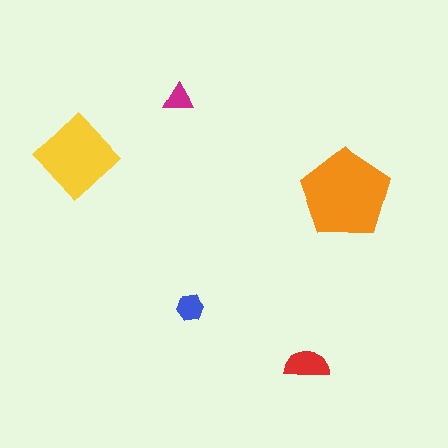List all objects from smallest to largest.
The magenta triangle, the blue hexagon, the red semicircle, the yellow diamond, the orange pentagon.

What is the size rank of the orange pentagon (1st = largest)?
1st.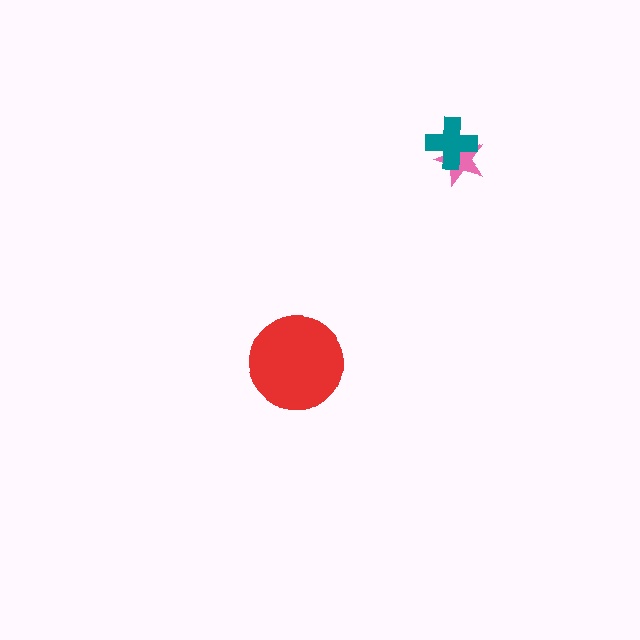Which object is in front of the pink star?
The teal cross is in front of the pink star.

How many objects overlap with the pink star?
1 object overlaps with the pink star.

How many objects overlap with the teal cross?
1 object overlaps with the teal cross.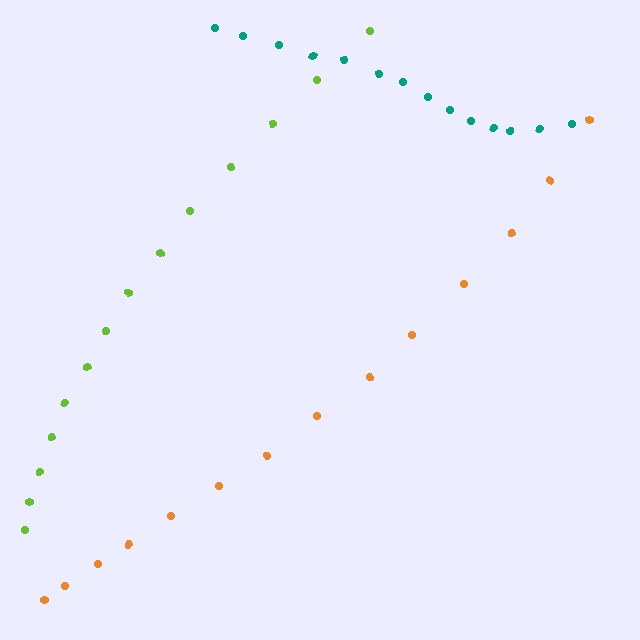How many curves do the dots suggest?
There are 3 distinct paths.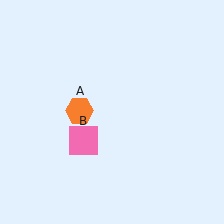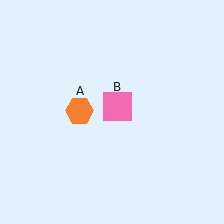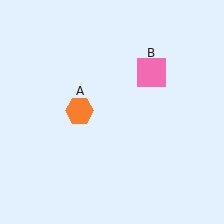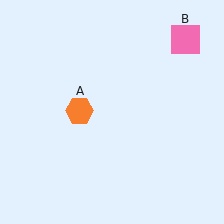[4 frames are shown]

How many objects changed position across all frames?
1 object changed position: pink square (object B).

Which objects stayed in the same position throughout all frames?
Orange hexagon (object A) remained stationary.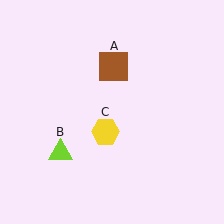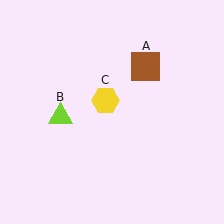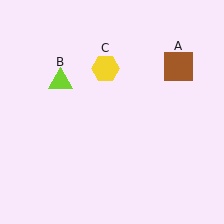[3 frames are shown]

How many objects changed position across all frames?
3 objects changed position: brown square (object A), lime triangle (object B), yellow hexagon (object C).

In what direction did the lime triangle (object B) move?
The lime triangle (object B) moved up.